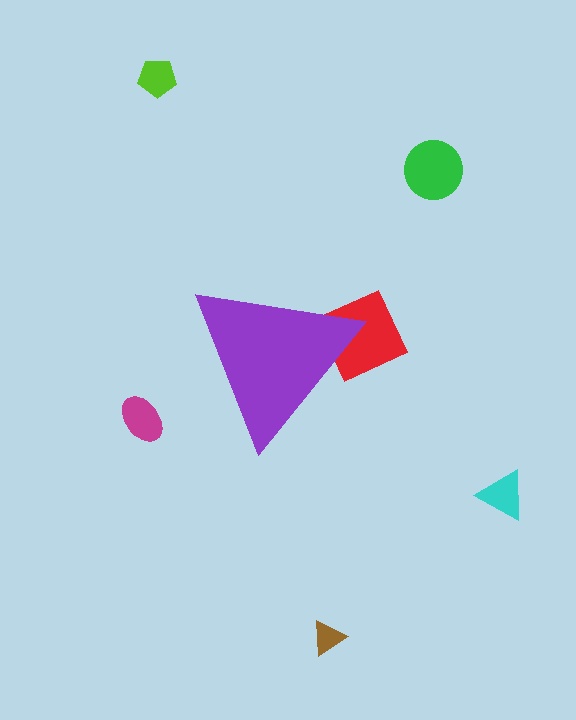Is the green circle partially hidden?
No, the green circle is fully visible.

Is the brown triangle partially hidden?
No, the brown triangle is fully visible.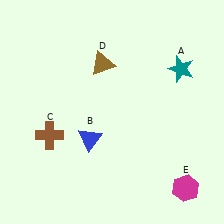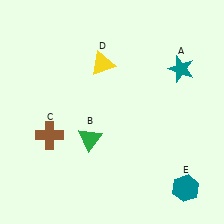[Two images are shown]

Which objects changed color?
B changed from blue to green. D changed from brown to yellow. E changed from magenta to teal.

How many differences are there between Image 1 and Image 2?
There are 3 differences between the two images.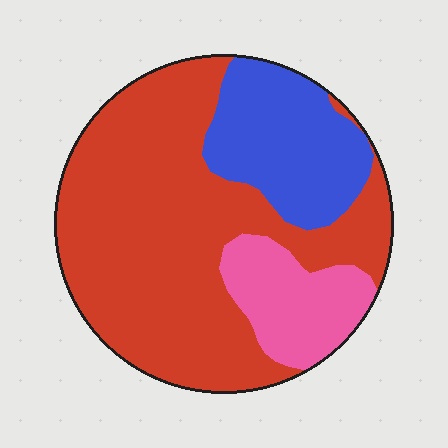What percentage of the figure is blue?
Blue covers roughly 20% of the figure.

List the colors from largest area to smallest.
From largest to smallest: red, blue, pink.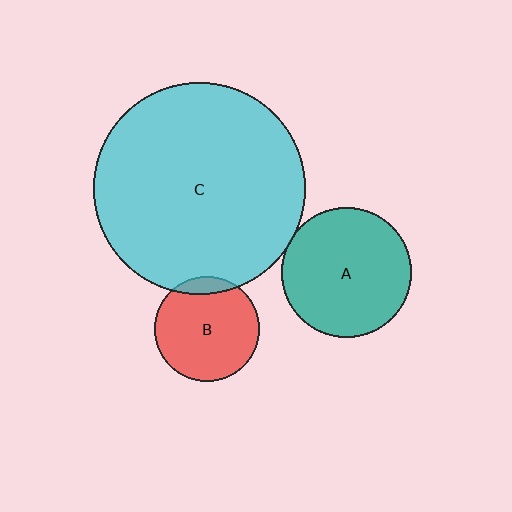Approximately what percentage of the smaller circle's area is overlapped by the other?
Approximately 5%.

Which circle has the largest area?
Circle C (cyan).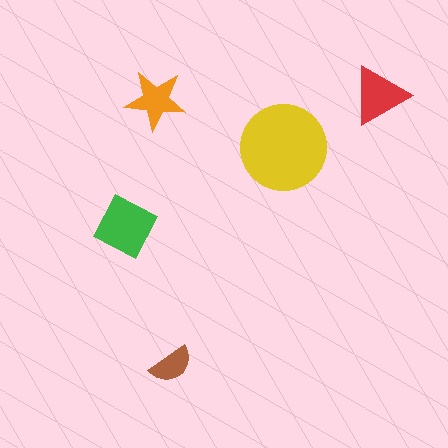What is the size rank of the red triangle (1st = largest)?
3rd.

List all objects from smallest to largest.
The brown semicircle, the orange star, the red triangle, the green diamond, the yellow circle.